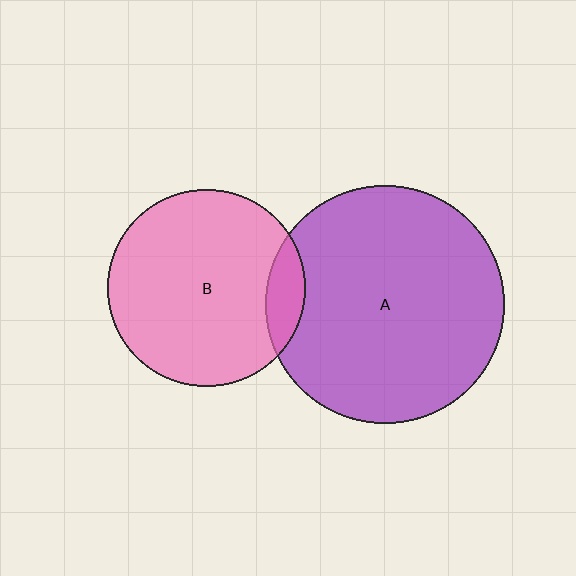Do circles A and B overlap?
Yes.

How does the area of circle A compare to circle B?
Approximately 1.5 times.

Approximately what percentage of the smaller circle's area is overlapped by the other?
Approximately 10%.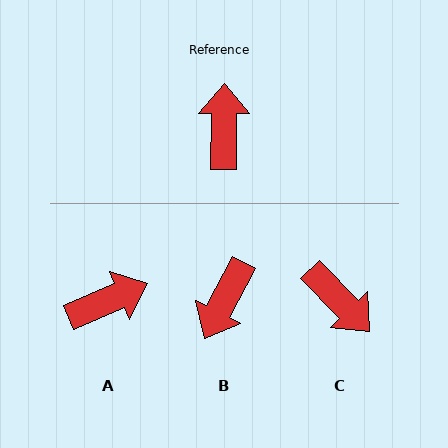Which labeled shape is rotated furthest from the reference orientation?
B, about 153 degrees away.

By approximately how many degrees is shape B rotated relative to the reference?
Approximately 153 degrees counter-clockwise.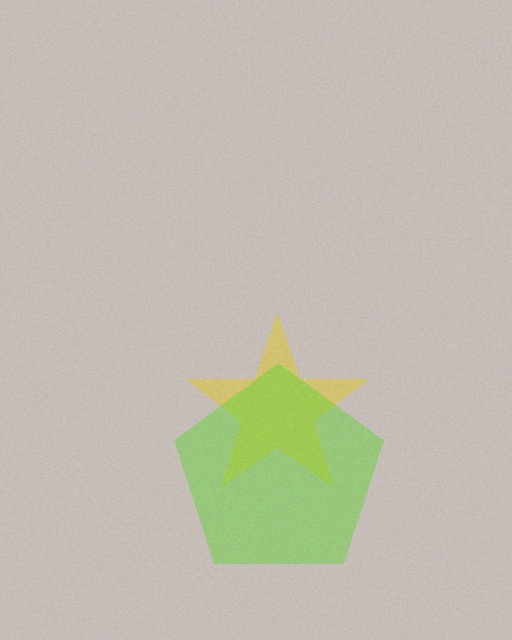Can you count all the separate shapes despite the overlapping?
Yes, there are 2 separate shapes.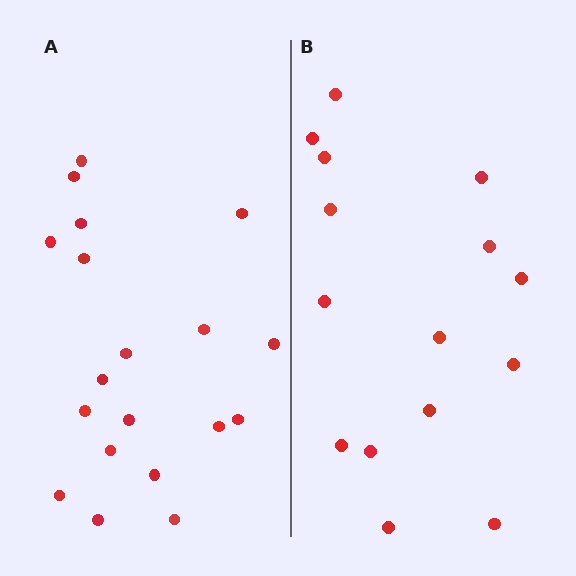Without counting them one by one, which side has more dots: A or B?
Region A (the left region) has more dots.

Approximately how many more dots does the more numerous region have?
Region A has about 4 more dots than region B.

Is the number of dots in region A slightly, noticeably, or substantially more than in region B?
Region A has noticeably more, but not dramatically so. The ratio is roughly 1.3 to 1.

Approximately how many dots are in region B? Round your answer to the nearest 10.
About 20 dots. (The exact count is 15, which rounds to 20.)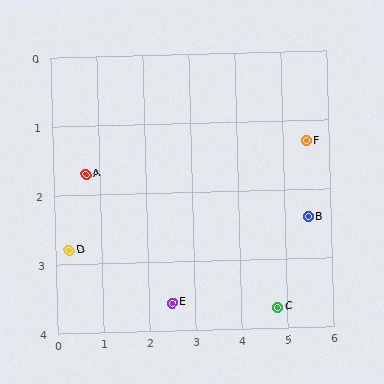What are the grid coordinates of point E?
Point E is at approximately (2.5, 3.6).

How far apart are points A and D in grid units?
Points A and D are about 1.2 grid units apart.